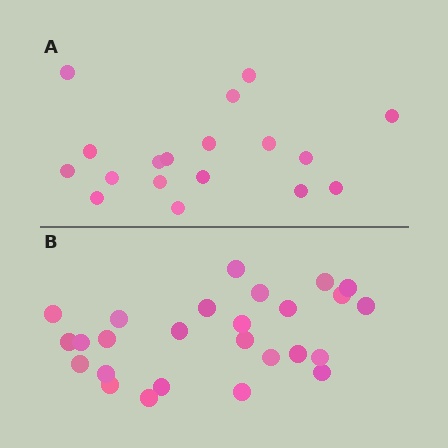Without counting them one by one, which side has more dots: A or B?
Region B (the bottom region) has more dots.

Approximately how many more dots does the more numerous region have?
Region B has roughly 8 or so more dots than region A.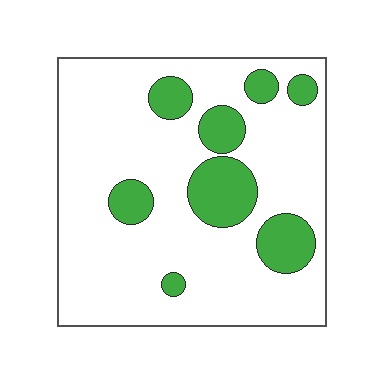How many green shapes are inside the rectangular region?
8.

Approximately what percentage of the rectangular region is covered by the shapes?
Approximately 20%.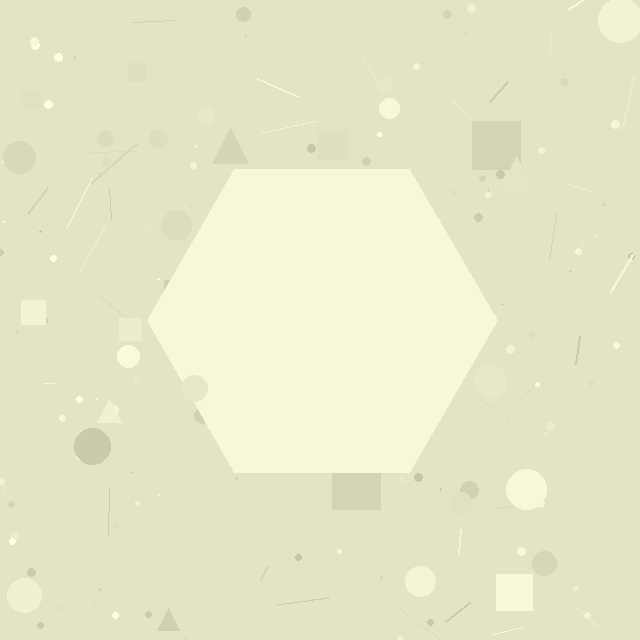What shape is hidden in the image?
A hexagon is hidden in the image.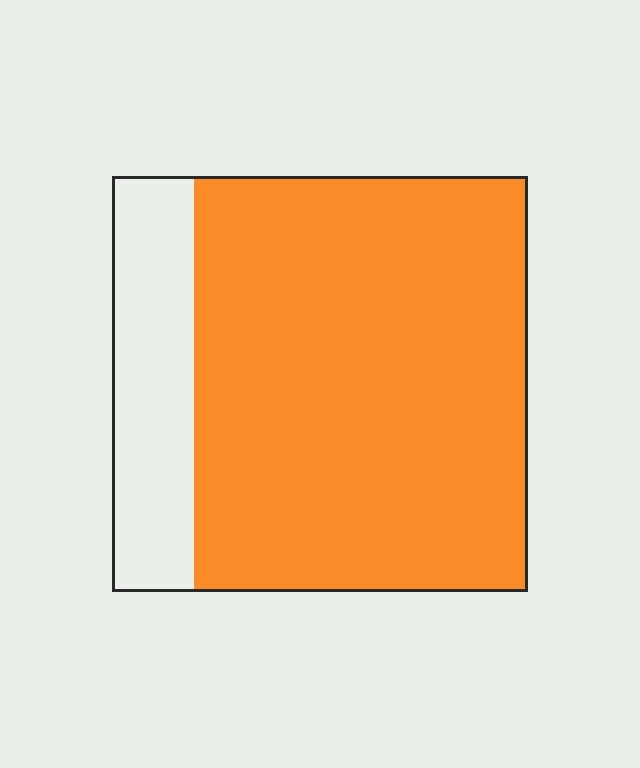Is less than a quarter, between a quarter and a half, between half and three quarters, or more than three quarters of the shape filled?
More than three quarters.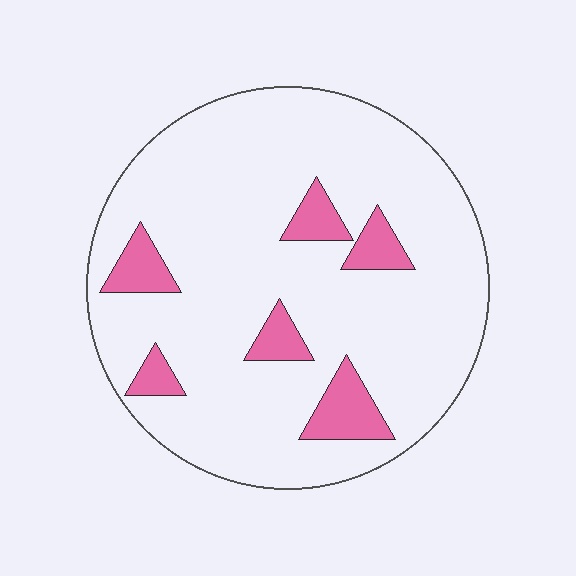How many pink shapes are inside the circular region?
6.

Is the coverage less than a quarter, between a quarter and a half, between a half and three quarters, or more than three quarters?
Less than a quarter.